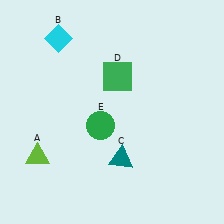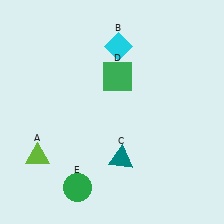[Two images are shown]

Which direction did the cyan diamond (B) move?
The cyan diamond (B) moved right.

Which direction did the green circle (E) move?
The green circle (E) moved down.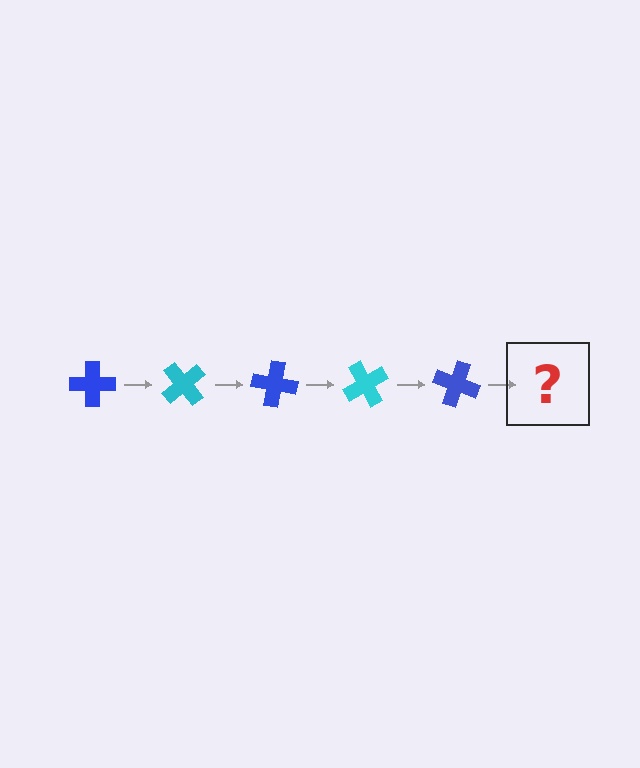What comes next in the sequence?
The next element should be a cyan cross, rotated 250 degrees from the start.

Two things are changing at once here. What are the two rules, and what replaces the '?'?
The two rules are that it rotates 50 degrees each step and the color cycles through blue and cyan. The '?' should be a cyan cross, rotated 250 degrees from the start.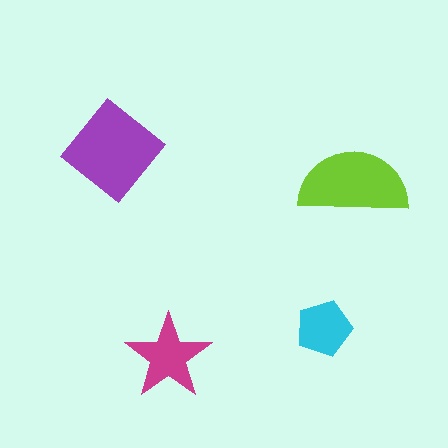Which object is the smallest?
The cyan pentagon.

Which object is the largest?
The purple diamond.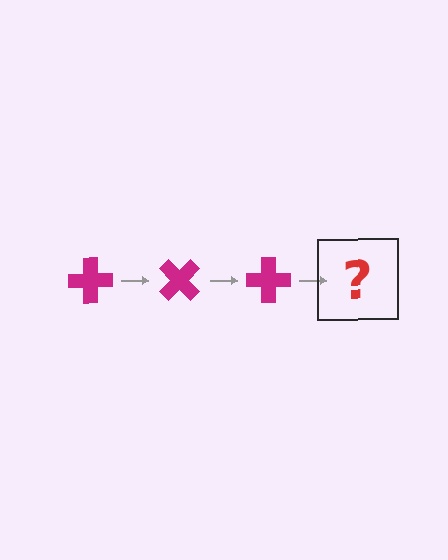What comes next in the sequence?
The next element should be a magenta cross rotated 135 degrees.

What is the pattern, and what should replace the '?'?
The pattern is that the cross rotates 45 degrees each step. The '?' should be a magenta cross rotated 135 degrees.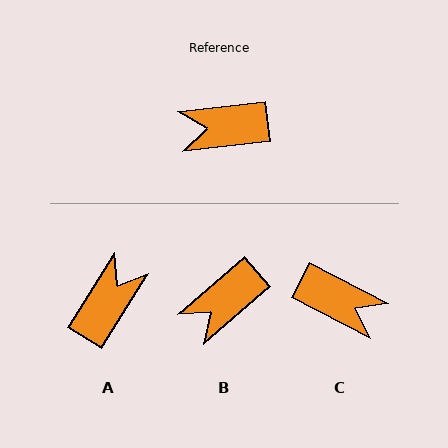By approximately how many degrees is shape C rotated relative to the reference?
Approximately 146 degrees counter-clockwise.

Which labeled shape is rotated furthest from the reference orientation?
C, about 146 degrees away.